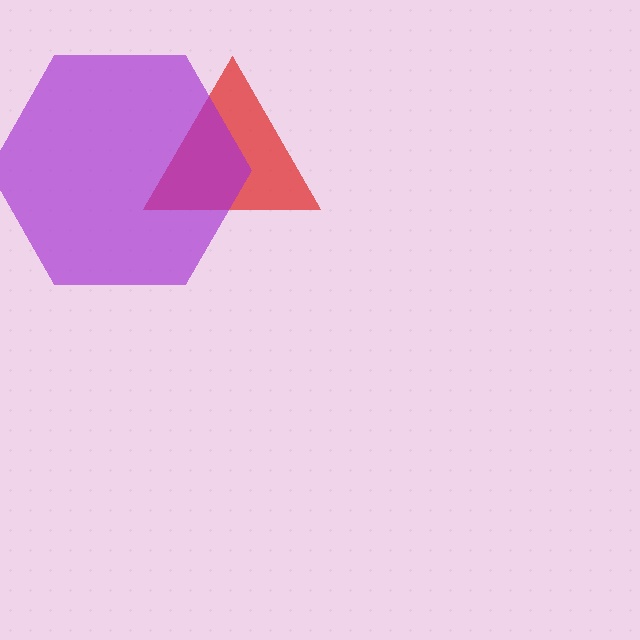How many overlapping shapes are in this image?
There are 2 overlapping shapes in the image.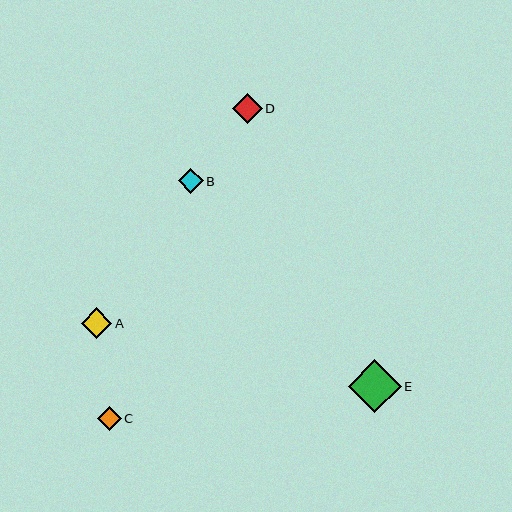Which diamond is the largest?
Diamond E is the largest with a size of approximately 52 pixels.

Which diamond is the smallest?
Diamond C is the smallest with a size of approximately 24 pixels.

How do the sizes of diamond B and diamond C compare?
Diamond B and diamond C are approximately the same size.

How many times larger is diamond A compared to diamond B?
Diamond A is approximately 1.2 times the size of diamond B.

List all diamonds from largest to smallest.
From largest to smallest: E, A, D, B, C.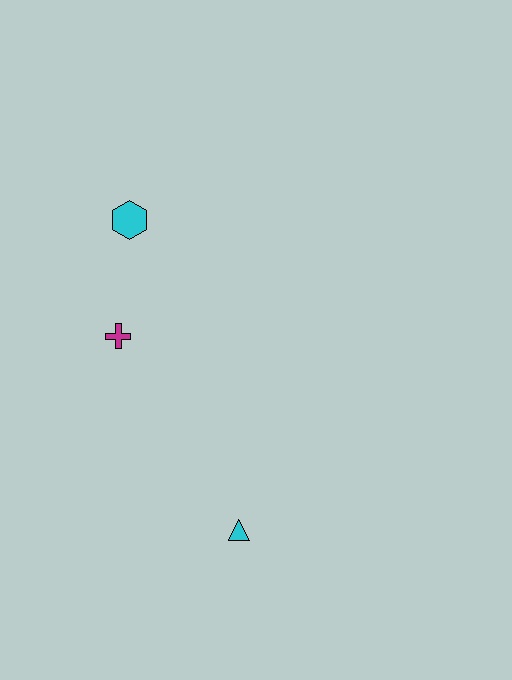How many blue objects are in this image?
There are no blue objects.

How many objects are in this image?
There are 3 objects.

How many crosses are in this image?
There is 1 cross.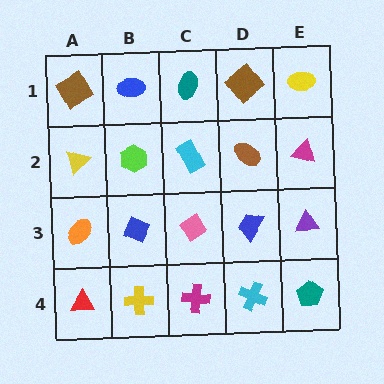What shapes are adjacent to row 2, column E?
A yellow ellipse (row 1, column E), a purple triangle (row 3, column E), a brown ellipse (row 2, column D).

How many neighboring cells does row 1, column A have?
2.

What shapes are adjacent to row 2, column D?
A brown diamond (row 1, column D), a blue trapezoid (row 3, column D), a cyan rectangle (row 2, column C), a magenta triangle (row 2, column E).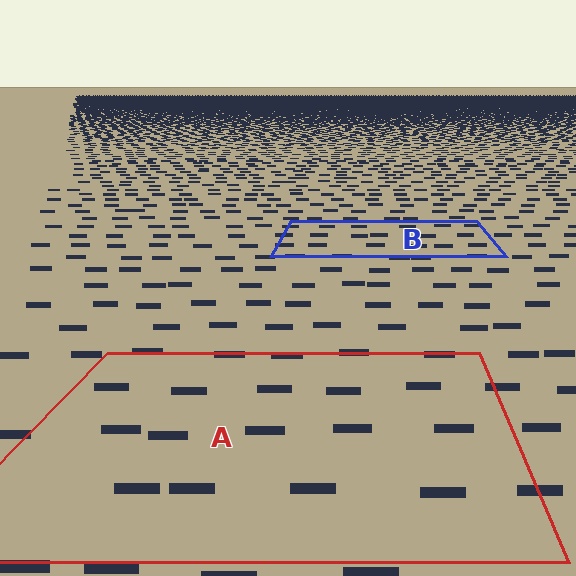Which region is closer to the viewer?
Region A is closer. The texture elements there are larger and more spread out.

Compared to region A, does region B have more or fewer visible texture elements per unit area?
Region B has more texture elements per unit area — they are packed more densely because it is farther away.